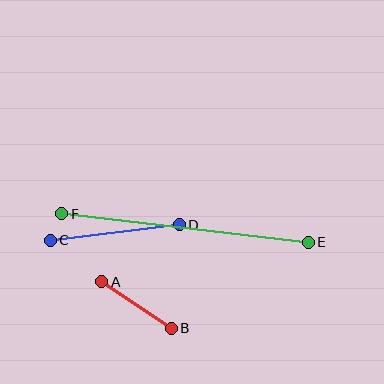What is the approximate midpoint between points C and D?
The midpoint is at approximately (115, 232) pixels.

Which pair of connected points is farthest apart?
Points E and F are farthest apart.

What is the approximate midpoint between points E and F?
The midpoint is at approximately (185, 228) pixels.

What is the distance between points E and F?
The distance is approximately 248 pixels.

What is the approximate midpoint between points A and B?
The midpoint is at approximately (137, 305) pixels.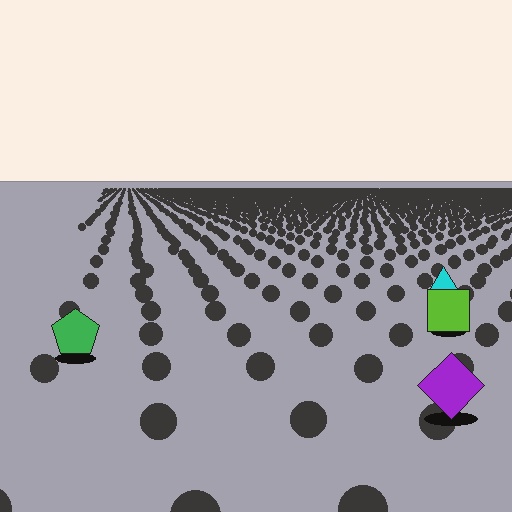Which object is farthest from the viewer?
The cyan triangle is farthest from the viewer. It appears smaller and the ground texture around it is denser.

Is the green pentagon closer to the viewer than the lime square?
Yes. The green pentagon is closer — you can tell from the texture gradient: the ground texture is coarser near it.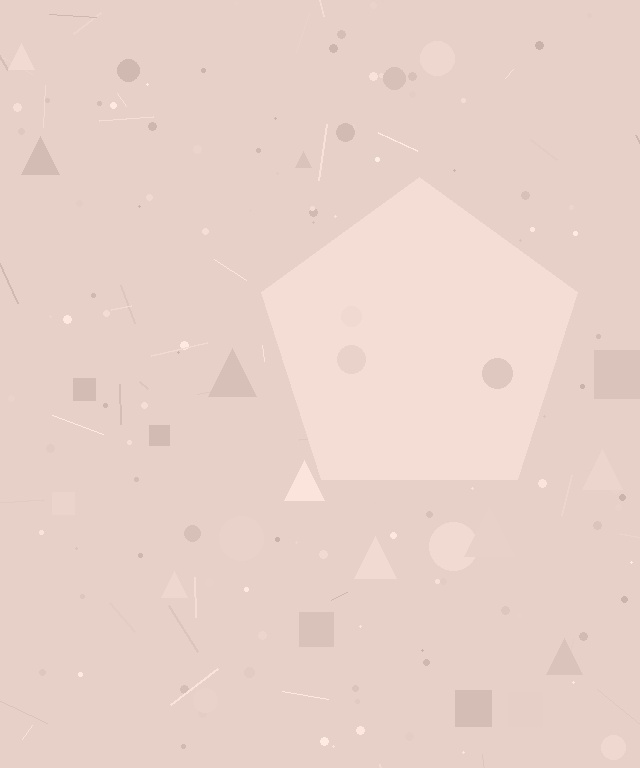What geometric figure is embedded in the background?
A pentagon is embedded in the background.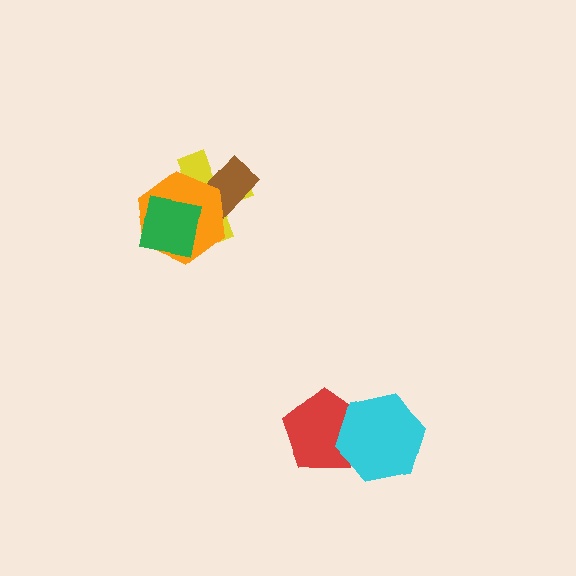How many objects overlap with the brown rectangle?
2 objects overlap with the brown rectangle.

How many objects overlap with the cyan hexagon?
1 object overlaps with the cyan hexagon.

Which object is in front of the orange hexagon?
The green square is in front of the orange hexagon.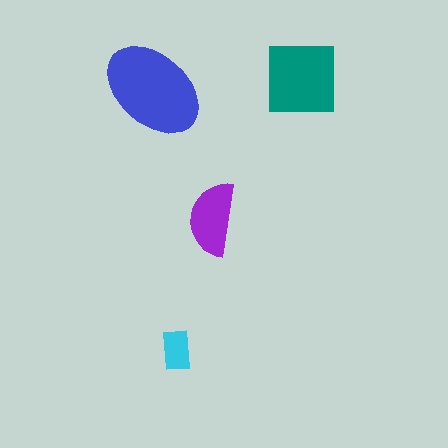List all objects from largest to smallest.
The blue ellipse, the teal square, the purple semicircle, the cyan rectangle.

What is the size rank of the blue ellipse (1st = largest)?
1st.